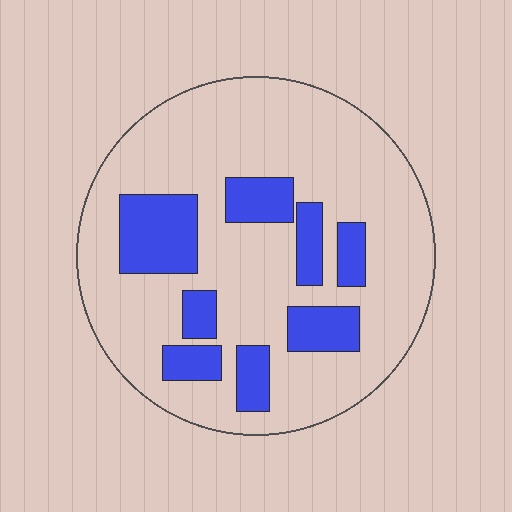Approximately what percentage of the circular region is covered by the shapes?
Approximately 25%.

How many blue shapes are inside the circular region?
8.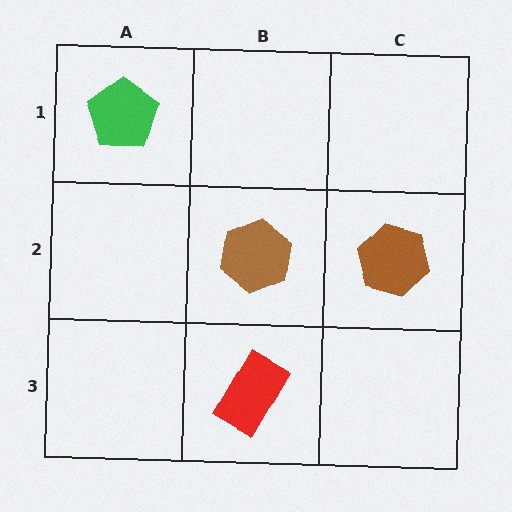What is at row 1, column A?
A green pentagon.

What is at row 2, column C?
A brown hexagon.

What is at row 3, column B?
A red rectangle.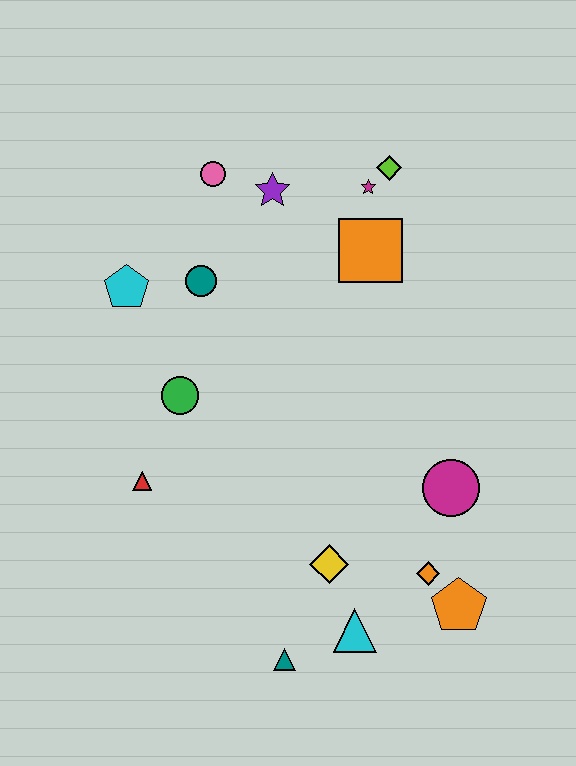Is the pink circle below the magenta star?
No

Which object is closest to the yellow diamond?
The cyan triangle is closest to the yellow diamond.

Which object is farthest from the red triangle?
The lime diamond is farthest from the red triangle.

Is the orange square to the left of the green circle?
No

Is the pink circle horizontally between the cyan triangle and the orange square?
No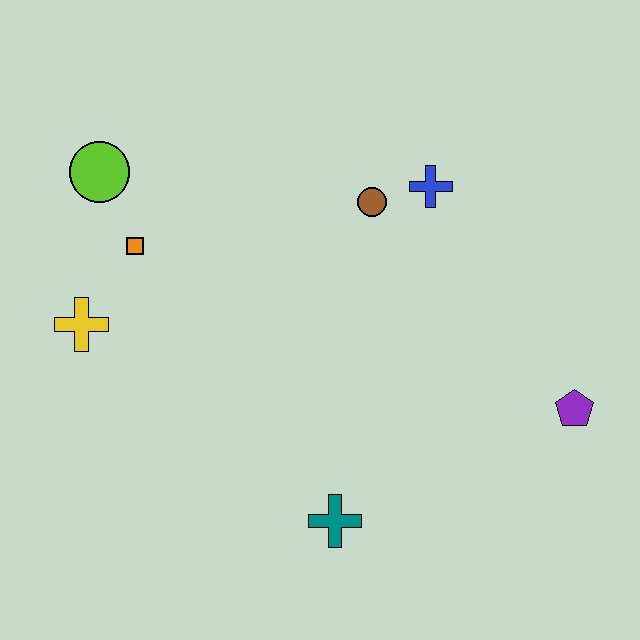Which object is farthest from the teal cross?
The lime circle is farthest from the teal cross.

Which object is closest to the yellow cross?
The orange square is closest to the yellow cross.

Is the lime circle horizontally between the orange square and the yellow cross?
Yes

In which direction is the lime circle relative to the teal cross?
The lime circle is above the teal cross.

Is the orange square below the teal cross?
No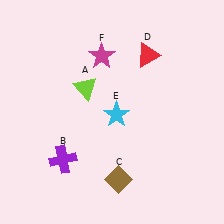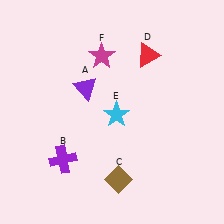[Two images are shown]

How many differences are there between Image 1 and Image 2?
There is 1 difference between the two images.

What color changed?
The triangle (A) changed from lime in Image 1 to purple in Image 2.